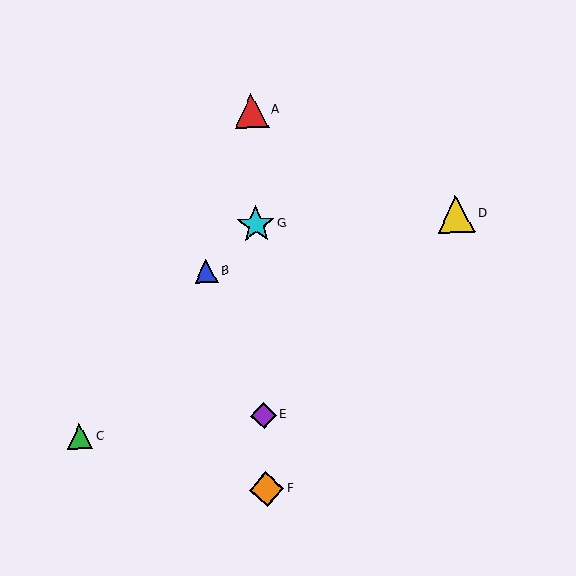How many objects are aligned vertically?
4 objects (A, E, F, G) are aligned vertically.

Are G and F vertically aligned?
Yes, both are at x≈256.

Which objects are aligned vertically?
Objects A, E, F, G are aligned vertically.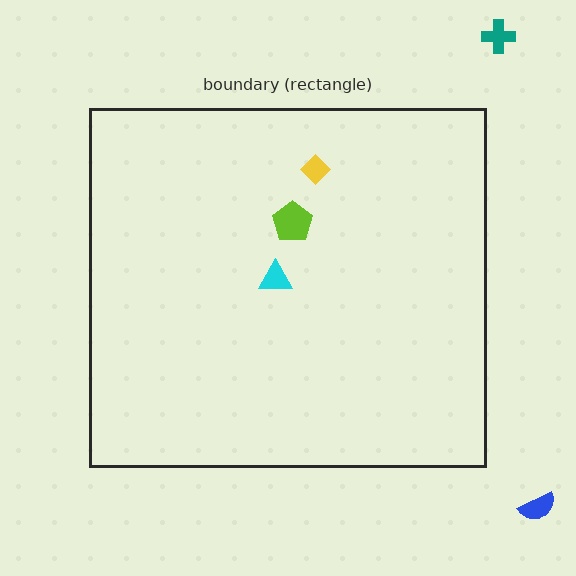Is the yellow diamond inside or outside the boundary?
Inside.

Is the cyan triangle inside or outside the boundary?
Inside.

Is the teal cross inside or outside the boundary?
Outside.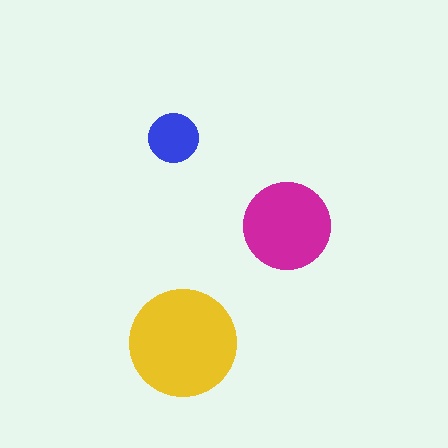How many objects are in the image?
There are 3 objects in the image.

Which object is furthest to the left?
The blue circle is leftmost.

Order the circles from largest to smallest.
the yellow one, the magenta one, the blue one.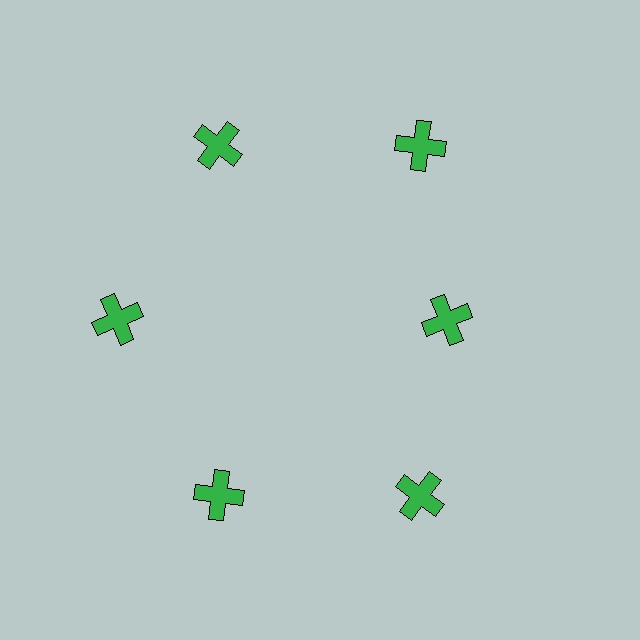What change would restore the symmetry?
The symmetry would be restored by moving it outward, back onto the ring so that all 6 crosses sit at equal angles and equal distance from the center.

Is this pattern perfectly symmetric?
No. The 6 green crosses are arranged in a ring, but one element near the 3 o'clock position is pulled inward toward the center, breaking the 6-fold rotational symmetry.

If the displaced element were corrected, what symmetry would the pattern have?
It would have 6-fold rotational symmetry — the pattern would map onto itself every 60 degrees.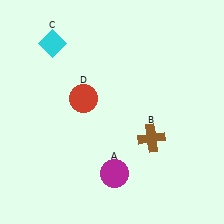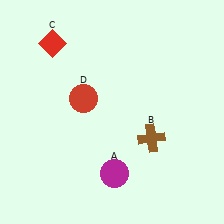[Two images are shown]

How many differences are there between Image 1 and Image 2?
There is 1 difference between the two images.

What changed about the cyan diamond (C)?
In Image 1, C is cyan. In Image 2, it changed to red.